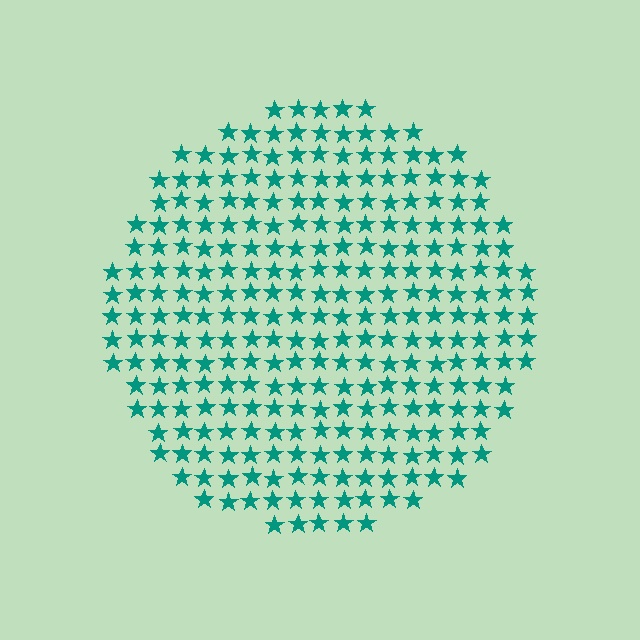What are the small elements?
The small elements are stars.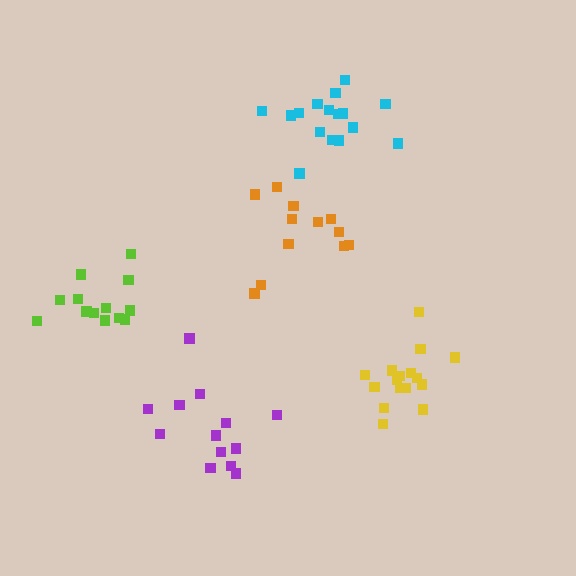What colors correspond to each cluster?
The clusters are colored: cyan, lime, orange, yellow, purple.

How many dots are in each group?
Group 1: 16 dots, Group 2: 13 dots, Group 3: 12 dots, Group 4: 16 dots, Group 5: 13 dots (70 total).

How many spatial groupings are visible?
There are 5 spatial groupings.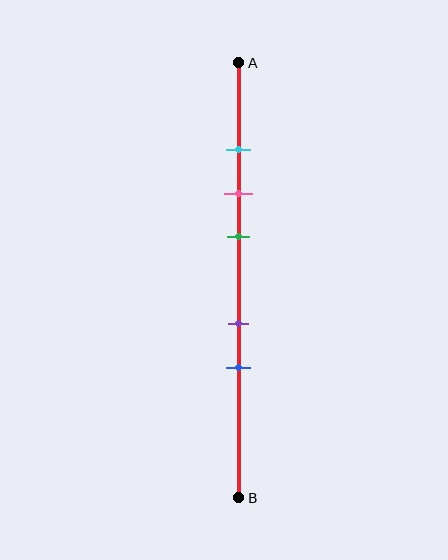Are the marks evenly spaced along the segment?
No, the marks are not evenly spaced.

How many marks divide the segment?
There are 5 marks dividing the segment.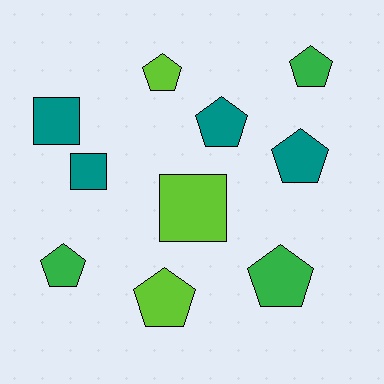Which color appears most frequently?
Teal, with 4 objects.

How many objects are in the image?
There are 10 objects.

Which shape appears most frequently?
Pentagon, with 7 objects.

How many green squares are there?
There are no green squares.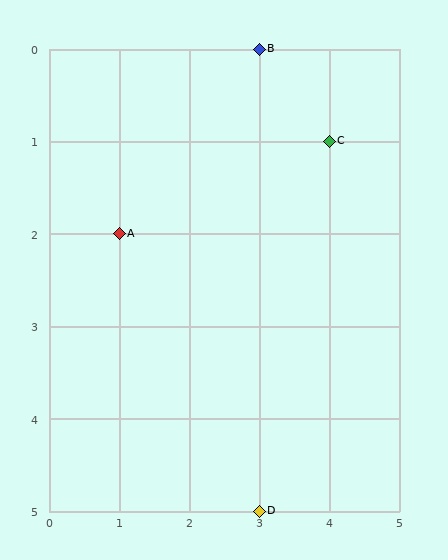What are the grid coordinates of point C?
Point C is at grid coordinates (4, 1).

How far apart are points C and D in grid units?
Points C and D are 1 column and 4 rows apart (about 4.1 grid units diagonally).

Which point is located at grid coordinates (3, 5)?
Point D is at (3, 5).